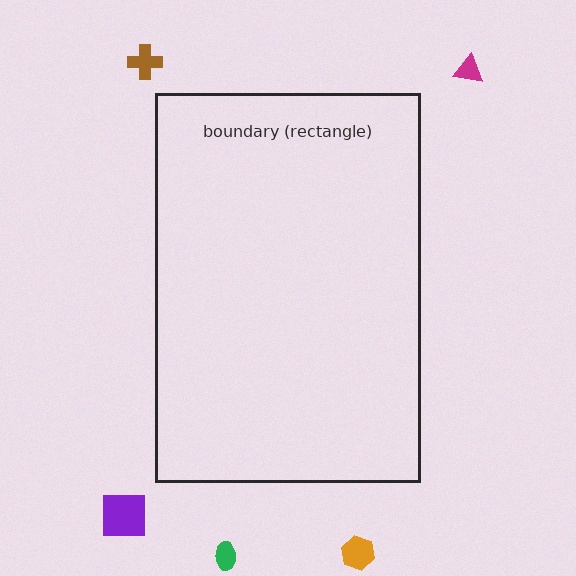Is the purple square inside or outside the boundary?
Outside.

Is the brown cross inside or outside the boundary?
Outside.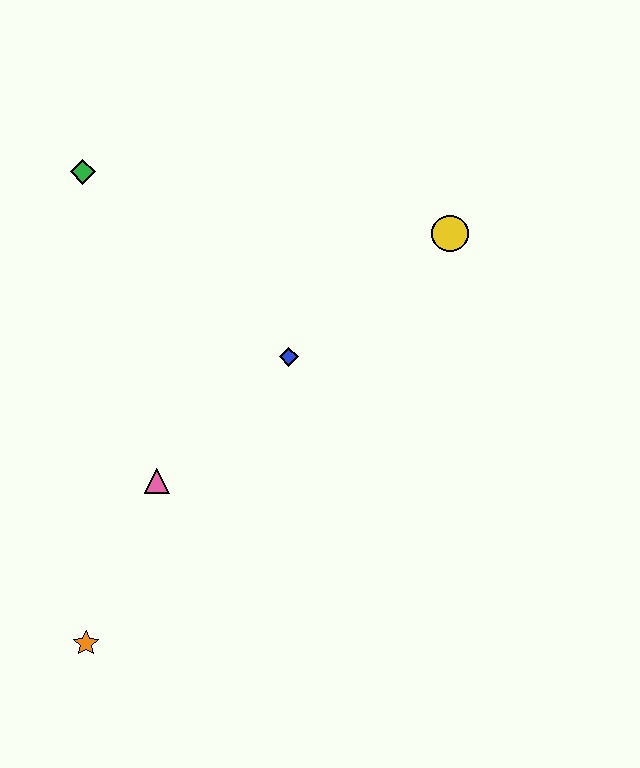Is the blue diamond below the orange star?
No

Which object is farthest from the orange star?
The yellow circle is farthest from the orange star.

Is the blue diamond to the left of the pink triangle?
No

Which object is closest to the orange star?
The pink triangle is closest to the orange star.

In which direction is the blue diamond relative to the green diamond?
The blue diamond is to the right of the green diamond.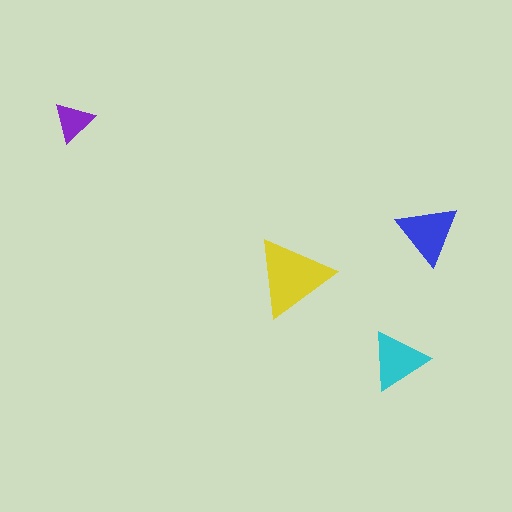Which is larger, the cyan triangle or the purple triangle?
The cyan one.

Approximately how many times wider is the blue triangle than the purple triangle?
About 1.5 times wider.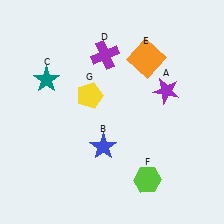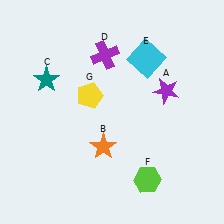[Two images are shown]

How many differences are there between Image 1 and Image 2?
There are 2 differences between the two images.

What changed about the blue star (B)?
In Image 1, B is blue. In Image 2, it changed to orange.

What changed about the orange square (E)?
In Image 1, E is orange. In Image 2, it changed to cyan.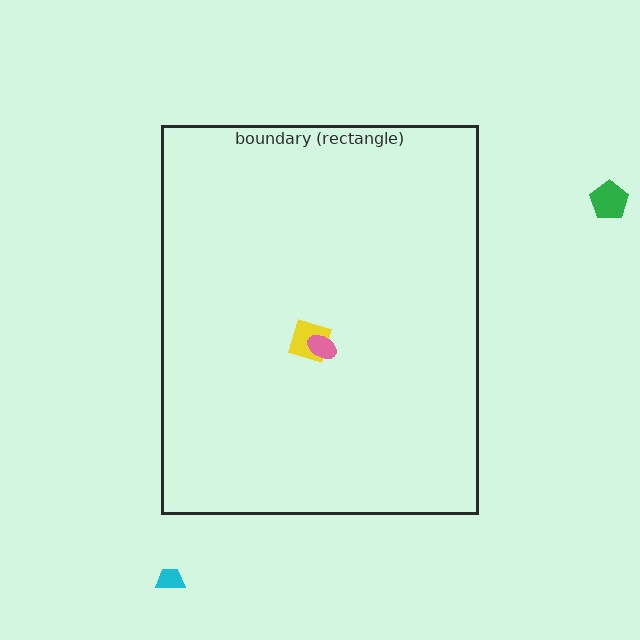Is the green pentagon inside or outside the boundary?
Outside.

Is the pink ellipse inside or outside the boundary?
Inside.